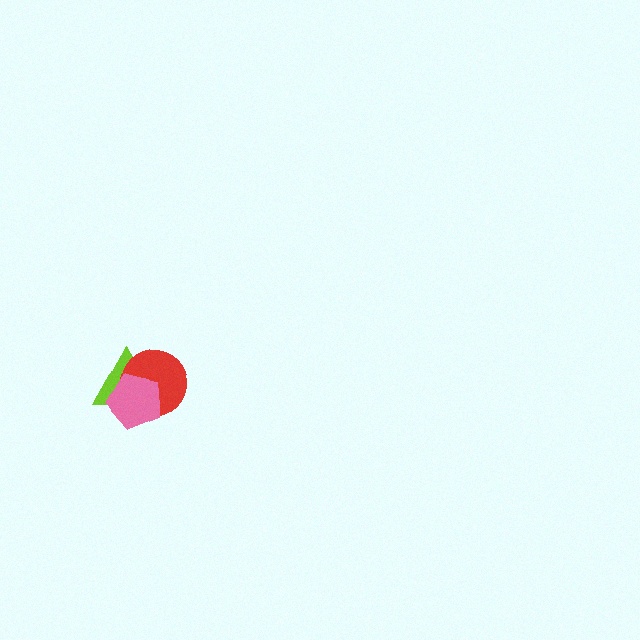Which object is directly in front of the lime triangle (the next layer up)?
The red circle is directly in front of the lime triangle.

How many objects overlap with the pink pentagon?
2 objects overlap with the pink pentagon.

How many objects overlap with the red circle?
2 objects overlap with the red circle.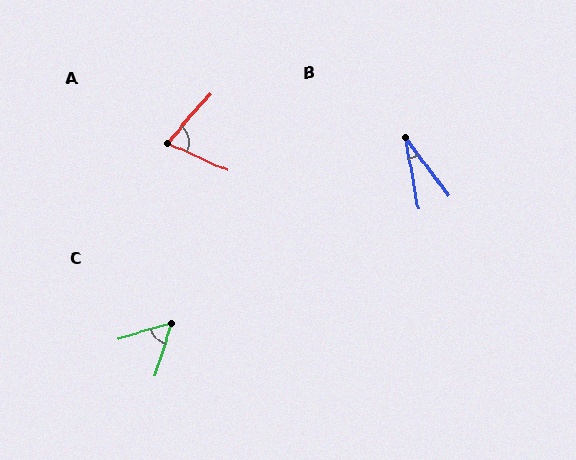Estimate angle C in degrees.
Approximately 57 degrees.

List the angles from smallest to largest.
B (26°), C (57°), A (73°).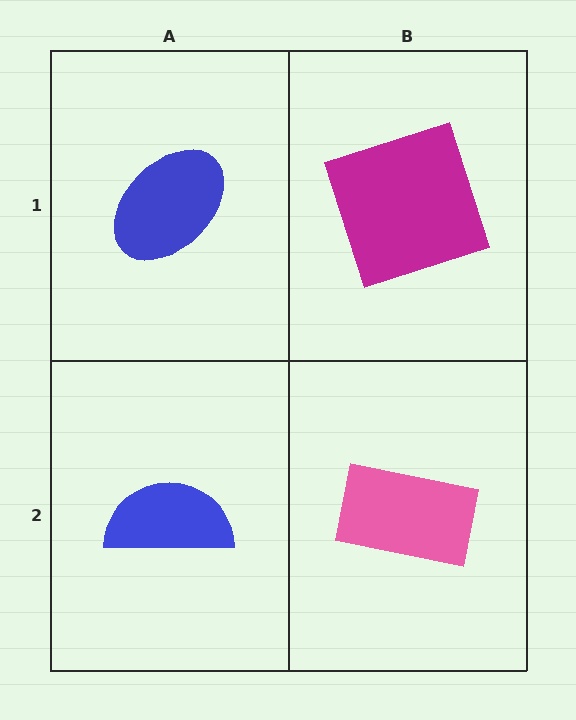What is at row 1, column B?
A magenta square.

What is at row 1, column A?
A blue ellipse.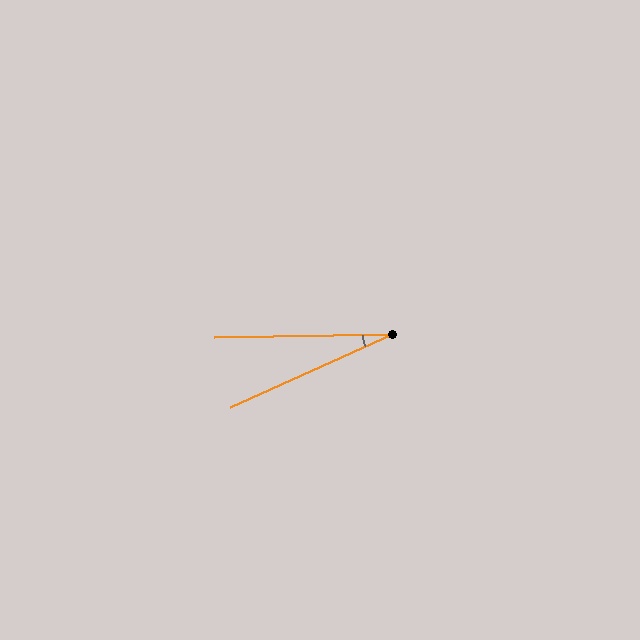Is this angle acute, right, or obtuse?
It is acute.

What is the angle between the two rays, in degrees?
Approximately 23 degrees.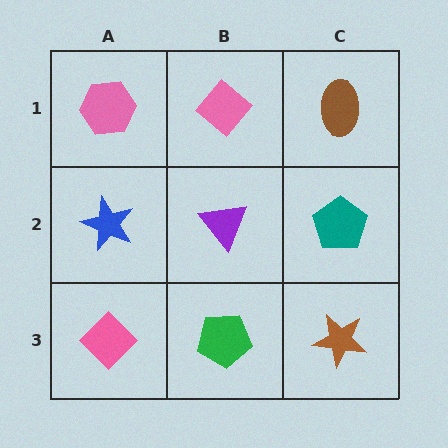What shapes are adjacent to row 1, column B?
A purple triangle (row 2, column B), a pink hexagon (row 1, column A), a brown ellipse (row 1, column C).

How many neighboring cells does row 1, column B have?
3.